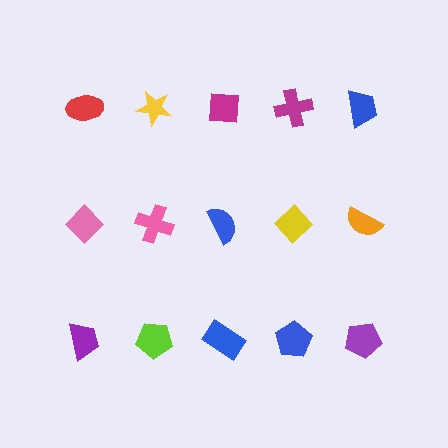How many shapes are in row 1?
5 shapes.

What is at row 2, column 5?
An orange semicircle.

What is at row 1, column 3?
A magenta square.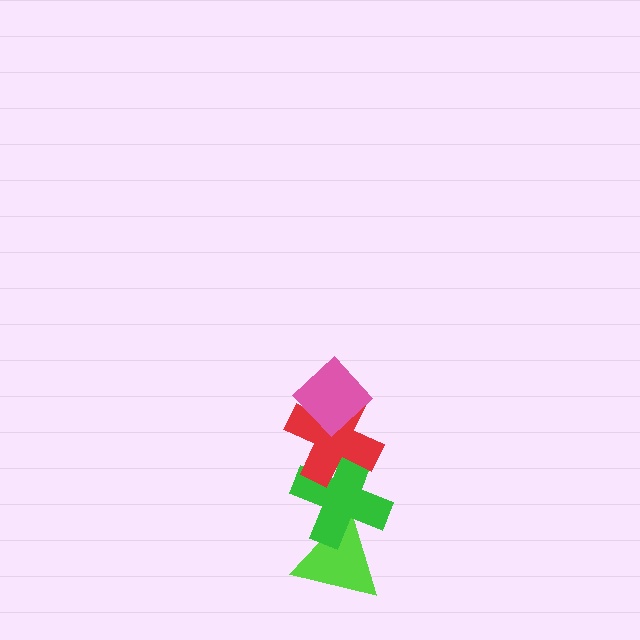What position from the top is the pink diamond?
The pink diamond is 1st from the top.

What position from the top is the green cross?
The green cross is 3rd from the top.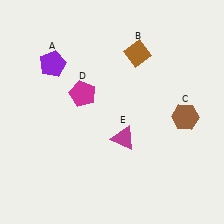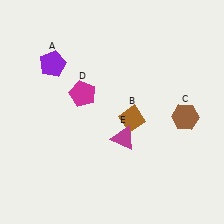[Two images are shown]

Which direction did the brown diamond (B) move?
The brown diamond (B) moved down.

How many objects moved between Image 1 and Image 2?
1 object moved between the two images.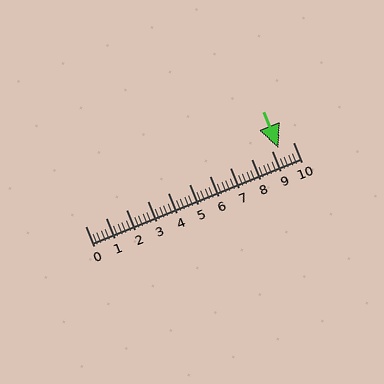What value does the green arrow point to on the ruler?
The green arrow points to approximately 9.3.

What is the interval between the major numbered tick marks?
The major tick marks are spaced 1 units apart.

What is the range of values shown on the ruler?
The ruler shows values from 0 to 10.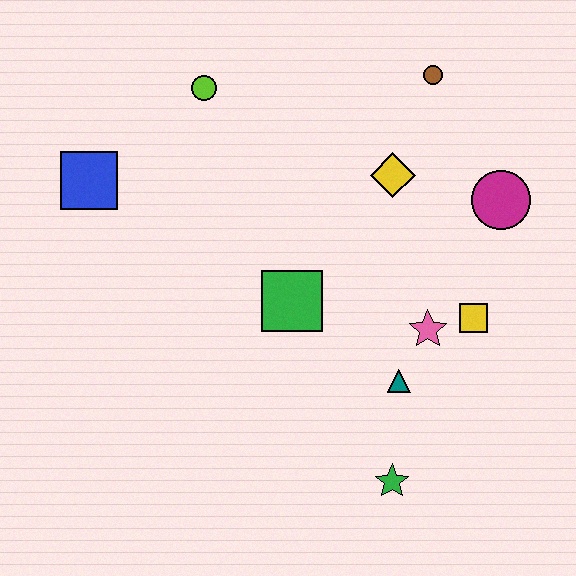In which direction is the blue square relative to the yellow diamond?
The blue square is to the left of the yellow diamond.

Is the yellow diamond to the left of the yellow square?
Yes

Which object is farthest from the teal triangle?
The blue square is farthest from the teal triangle.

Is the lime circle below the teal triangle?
No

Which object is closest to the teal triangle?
The pink star is closest to the teal triangle.